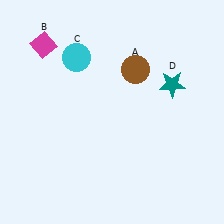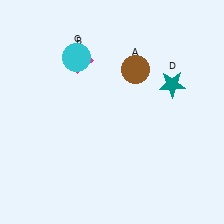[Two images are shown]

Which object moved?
The magenta diamond (B) moved right.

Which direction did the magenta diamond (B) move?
The magenta diamond (B) moved right.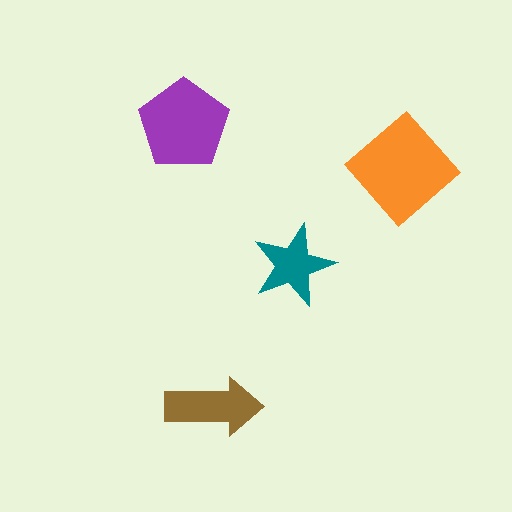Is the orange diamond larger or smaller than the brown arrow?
Larger.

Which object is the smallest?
The teal star.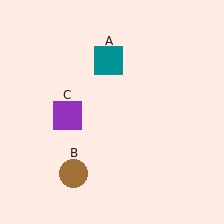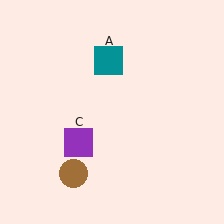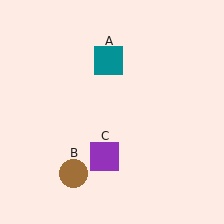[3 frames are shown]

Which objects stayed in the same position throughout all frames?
Teal square (object A) and brown circle (object B) remained stationary.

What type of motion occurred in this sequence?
The purple square (object C) rotated counterclockwise around the center of the scene.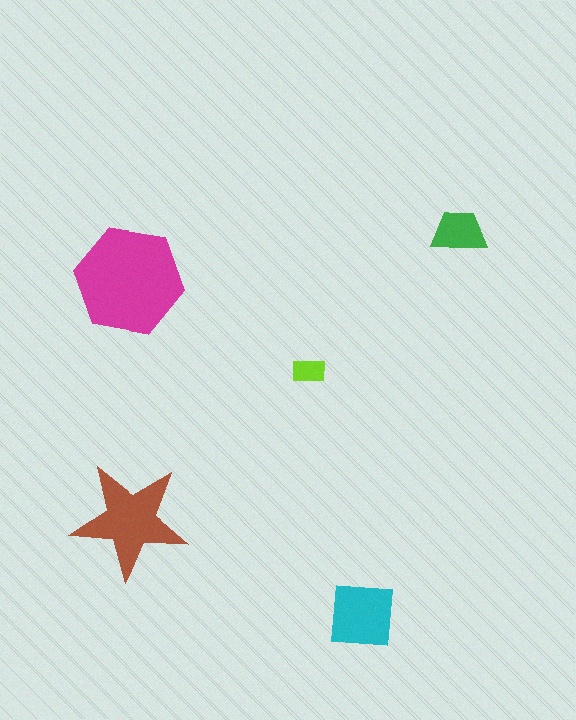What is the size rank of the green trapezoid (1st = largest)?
4th.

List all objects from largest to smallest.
The magenta hexagon, the brown star, the cyan square, the green trapezoid, the lime rectangle.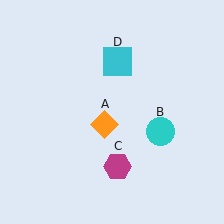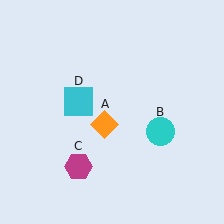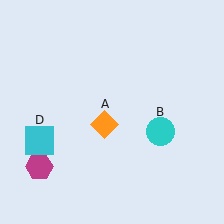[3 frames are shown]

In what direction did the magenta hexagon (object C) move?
The magenta hexagon (object C) moved left.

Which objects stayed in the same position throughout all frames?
Orange diamond (object A) and cyan circle (object B) remained stationary.